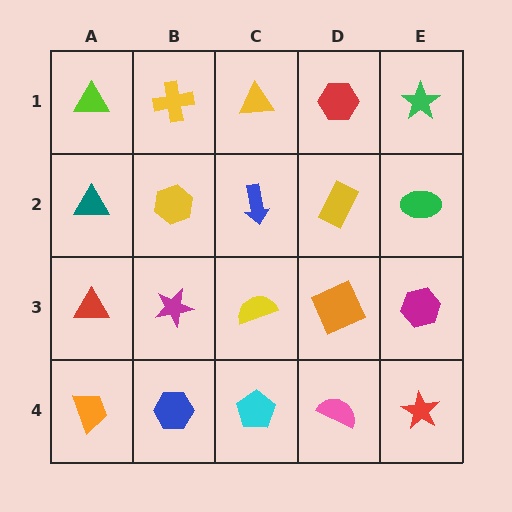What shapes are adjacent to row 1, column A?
A teal triangle (row 2, column A), a yellow cross (row 1, column B).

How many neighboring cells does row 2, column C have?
4.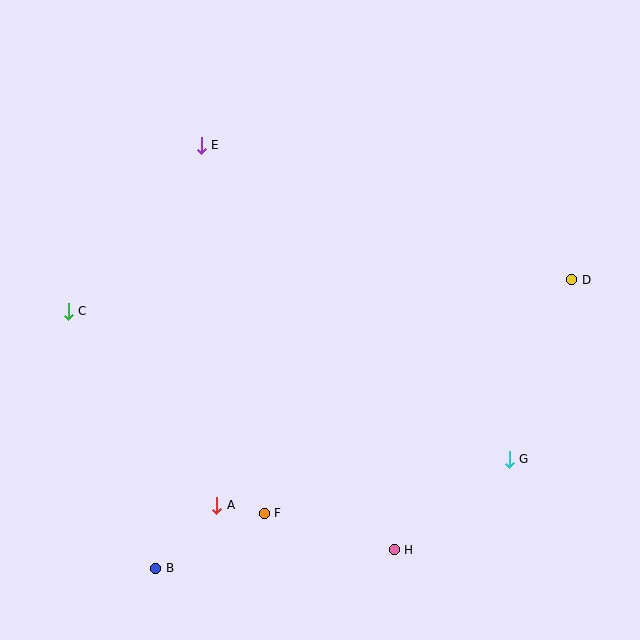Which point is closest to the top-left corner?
Point E is closest to the top-left corner.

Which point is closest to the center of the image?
Point F at (264, 513) is closest to the center.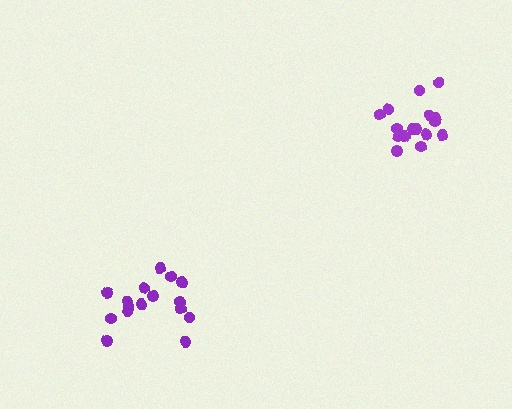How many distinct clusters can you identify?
There are 2 distinct clusters.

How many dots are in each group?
Group 1: 16 dots, Group 2: 16 dots (32 total).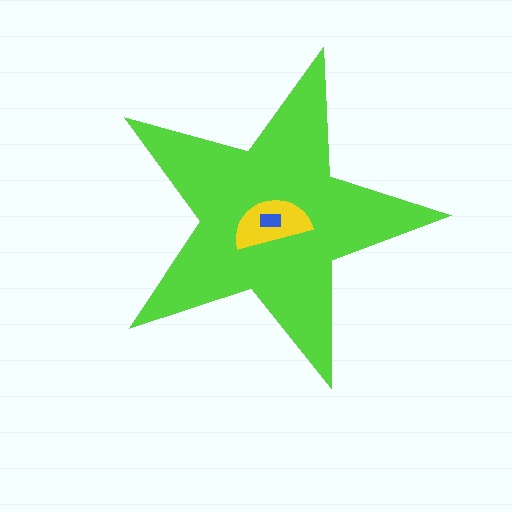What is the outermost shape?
The lime star.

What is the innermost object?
The blue rectangle.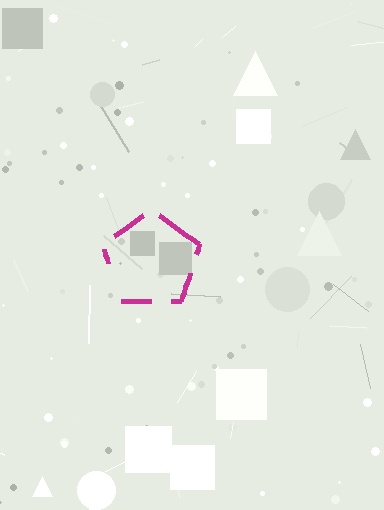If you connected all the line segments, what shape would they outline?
They would outline a pentagon.